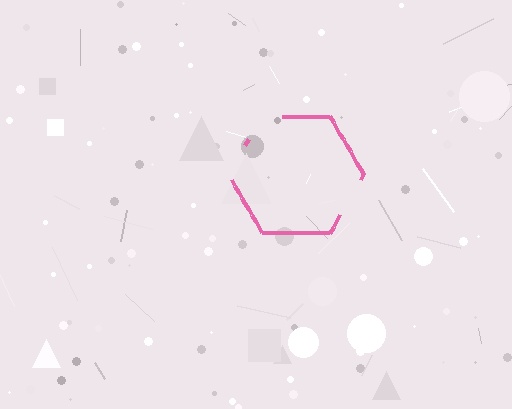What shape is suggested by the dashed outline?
The dashed outline suggests a hexagon.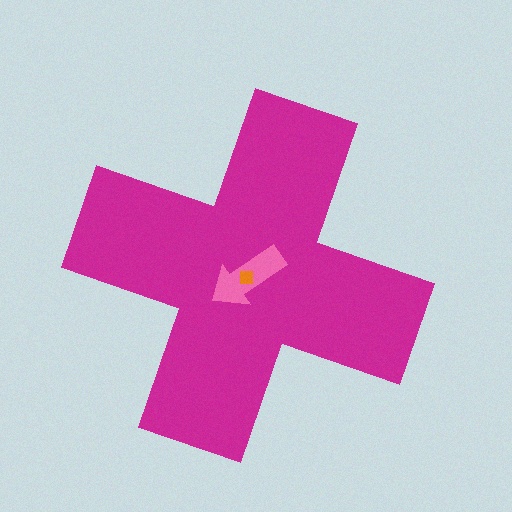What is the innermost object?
The orange square.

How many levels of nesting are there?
3.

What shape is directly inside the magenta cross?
The pink arrow.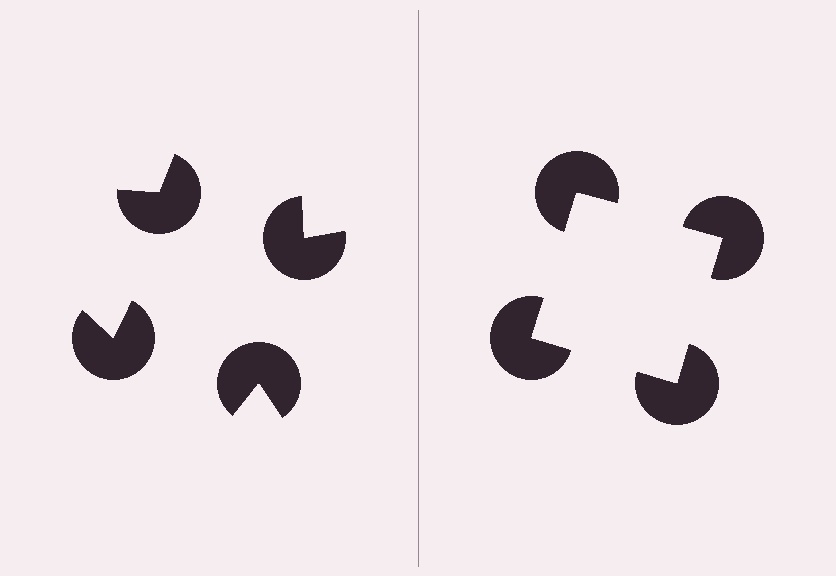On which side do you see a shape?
An illusory square appears on the right side. On the left side the wedge cuts are rotated, so no coherent shape forms.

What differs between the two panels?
The pac-man discs are positioned identically on both sides; only the wedge orientations differ. On the right they align to a square; on the left they are misaligned.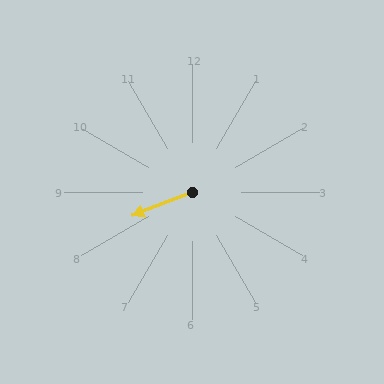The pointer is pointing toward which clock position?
Roughly 8 o'clock.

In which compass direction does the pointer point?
West.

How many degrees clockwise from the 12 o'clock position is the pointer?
Approximately 249 degrees.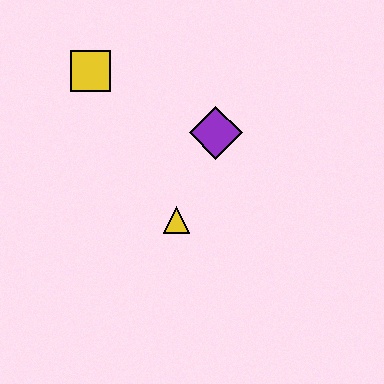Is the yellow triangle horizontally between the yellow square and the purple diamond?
Yes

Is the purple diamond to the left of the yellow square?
No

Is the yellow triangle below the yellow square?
Yes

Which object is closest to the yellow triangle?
The purple diamond is closest to the yellow triangle.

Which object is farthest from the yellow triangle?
The yellow square is farthest from the yellow triangle.